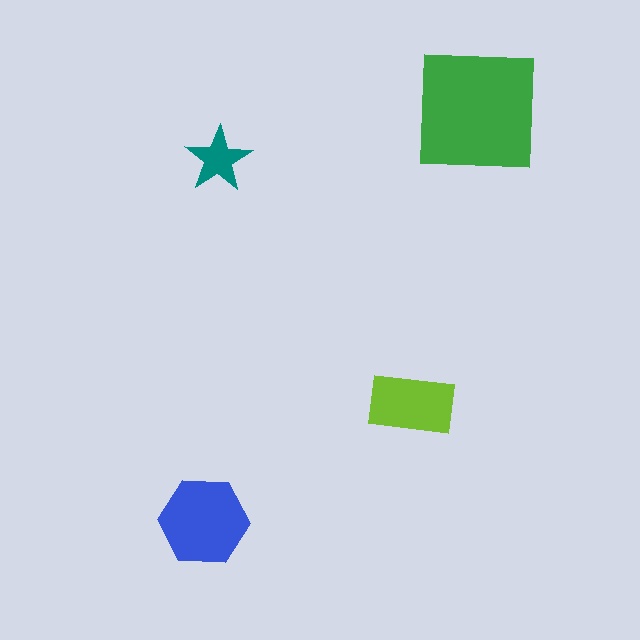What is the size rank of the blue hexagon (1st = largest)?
2nd.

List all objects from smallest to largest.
The teal star, the lime rectangle, the blue hexagon, the green square.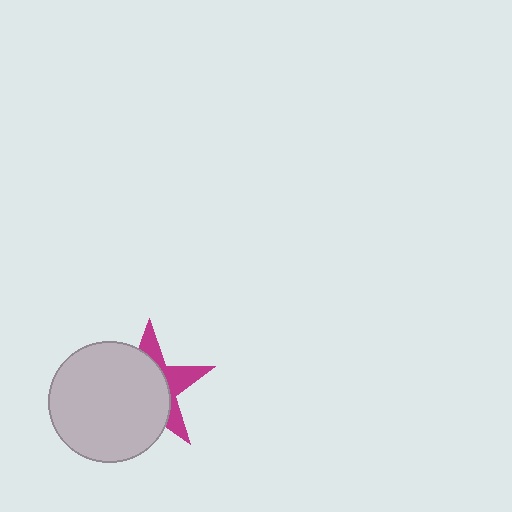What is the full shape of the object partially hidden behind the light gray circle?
The partially hidden object is a magenta star.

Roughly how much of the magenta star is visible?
A small part of it is visible (roughly 35%).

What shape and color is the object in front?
The object in front is a light gray circle.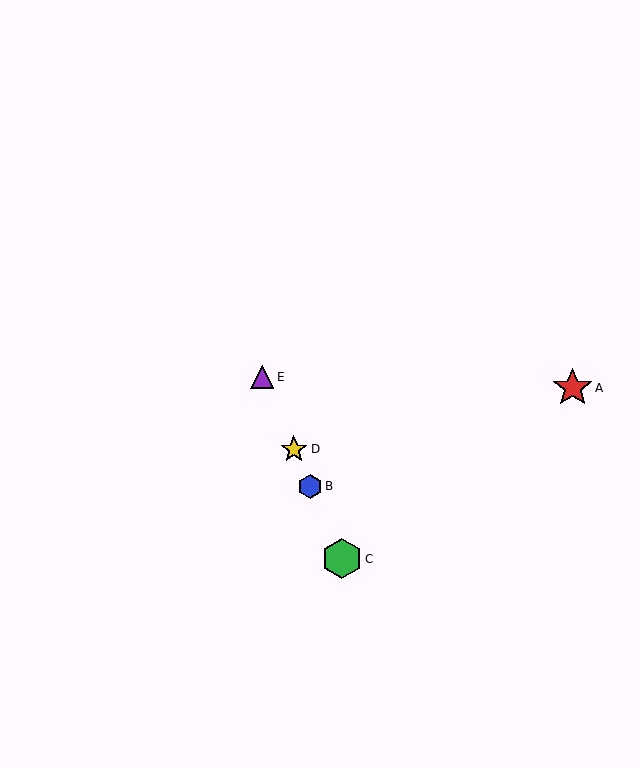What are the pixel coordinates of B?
Object B is at (310, 486).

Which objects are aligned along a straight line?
Objects B, C, D, E are aligned along a straight line.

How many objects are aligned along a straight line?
4 objects (B, C, D, E) are aligned along a straight line.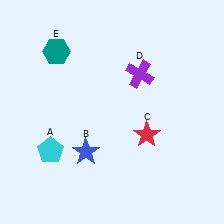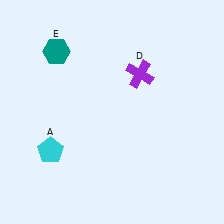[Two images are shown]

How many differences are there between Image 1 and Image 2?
There are 2 differences between the two images.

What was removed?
The red star (C), the blue star (B) were removed in Image 2.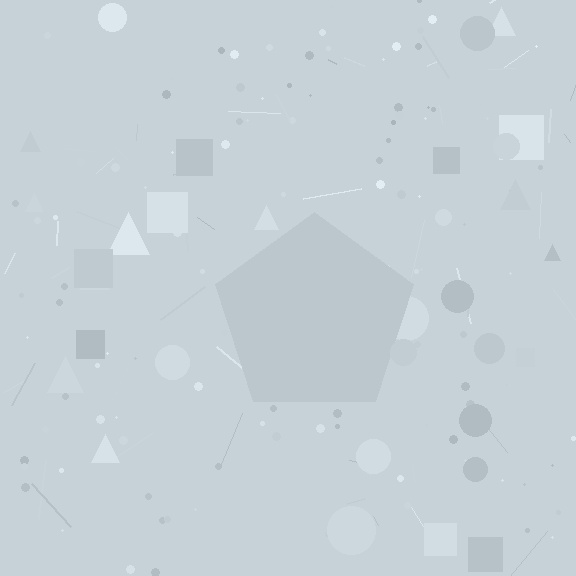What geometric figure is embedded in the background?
A pentagon is embedded in the background.